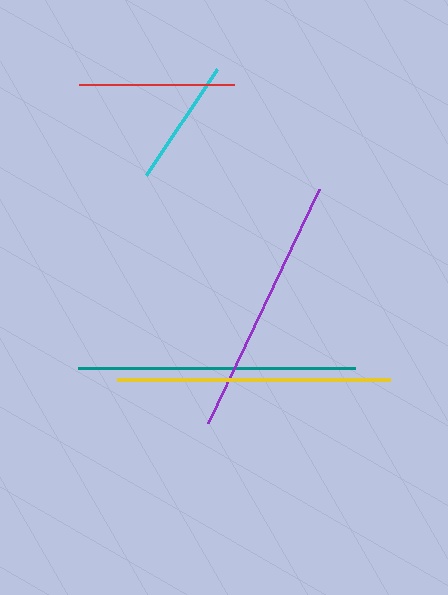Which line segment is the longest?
The teal line is the longest at approximately 277 pixels.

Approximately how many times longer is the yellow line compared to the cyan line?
The yellow line is approximately 2.1 times the length of the cyan line.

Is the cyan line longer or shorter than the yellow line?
The yellow line is longer than the cyan line.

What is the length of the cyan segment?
The cyan segment is approximately 127 pixels long.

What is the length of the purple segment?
The purple segment is approximately 260 pixels long.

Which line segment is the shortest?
The cyan line is the shortest at approximately 127 pixels.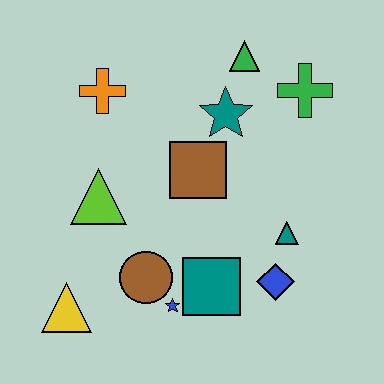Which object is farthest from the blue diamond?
The orange cross is farthest from the blue diamond.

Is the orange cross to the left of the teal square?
Yes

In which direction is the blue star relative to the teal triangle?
The blue star is to the left of the teal triangle.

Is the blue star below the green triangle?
Yes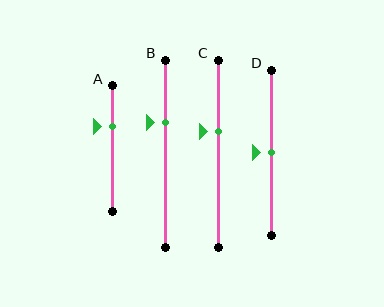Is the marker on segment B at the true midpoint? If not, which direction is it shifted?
No, the marker on segment B is shifted upward by about 17% of the segment length.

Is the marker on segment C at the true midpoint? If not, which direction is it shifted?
No, the marker on segment C is shifted upward by about 12% of the segment length.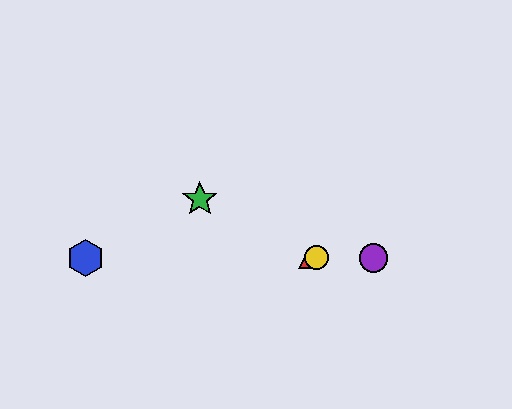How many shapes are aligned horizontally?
4 shapes (the red triangle, the blue hexagon, the yellow circle, the purple circle) are aligned horizontally.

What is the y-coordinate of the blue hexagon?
The blue hexagon is at y≈258.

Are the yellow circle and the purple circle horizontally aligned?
Yes, both are at y≈258.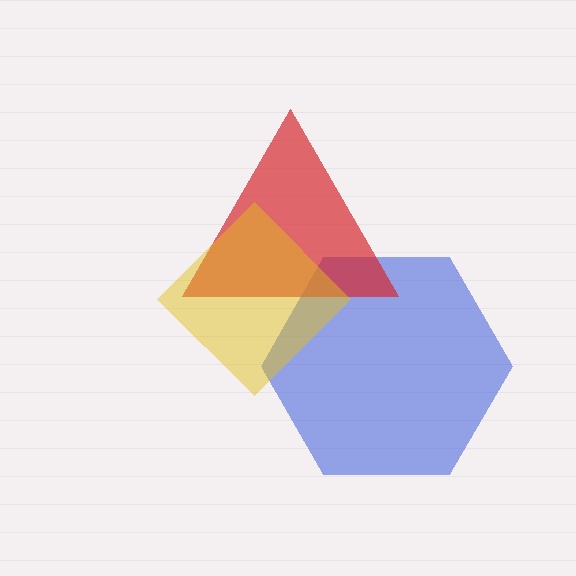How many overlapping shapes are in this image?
There are 3 overlapping shapes in the image.